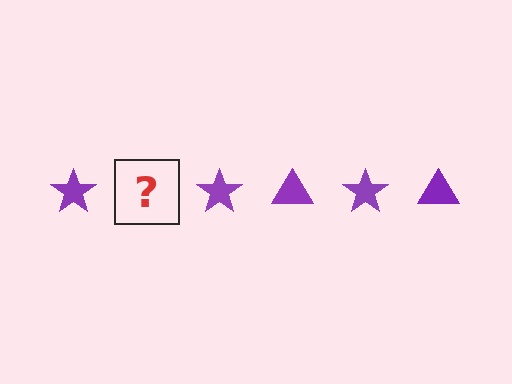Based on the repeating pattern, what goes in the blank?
The blank should be a purple triangle.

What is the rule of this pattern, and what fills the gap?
The rule is that the pattern cycles through star, triangle shapes in purple. The gap should be filled with a purple triangle.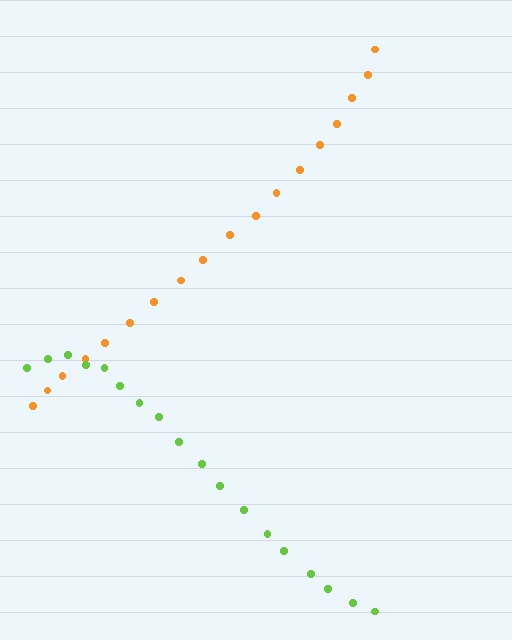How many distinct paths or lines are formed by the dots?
There are 2 distinct paths.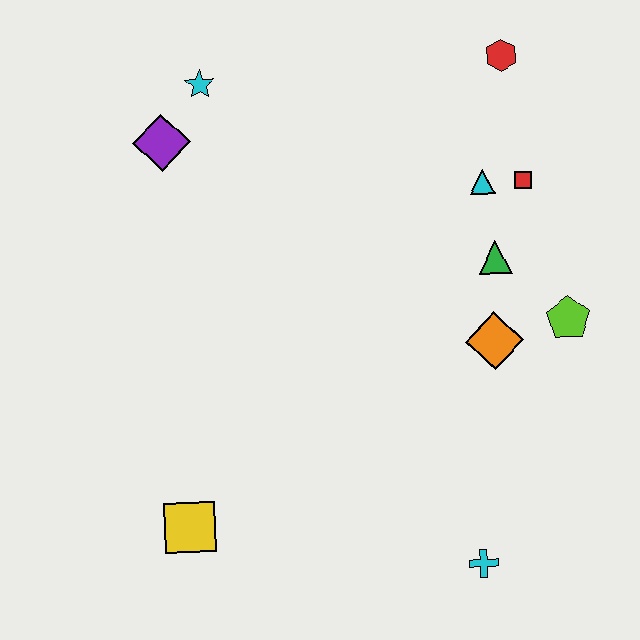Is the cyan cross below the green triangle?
Yes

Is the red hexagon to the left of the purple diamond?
No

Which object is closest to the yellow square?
The cyan cross is closest to the yellow square.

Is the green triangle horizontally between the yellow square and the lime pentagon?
Yes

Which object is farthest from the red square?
The yellow square is farthest from the red square.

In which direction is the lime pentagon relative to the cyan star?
The lime pentagon is to the right of the cyan star.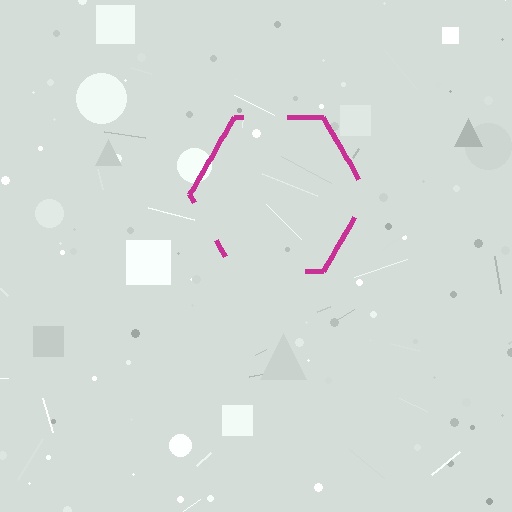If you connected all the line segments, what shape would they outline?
They would outline a hexagon.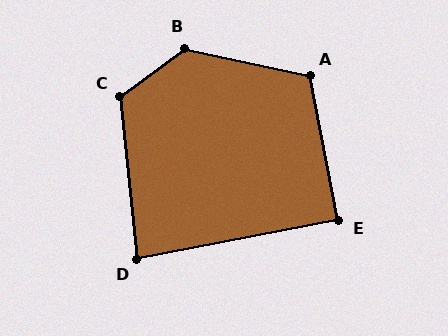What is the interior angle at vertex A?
Approximately 114 degrees (obtuse).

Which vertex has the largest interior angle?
B, at approximately 131 degrees.